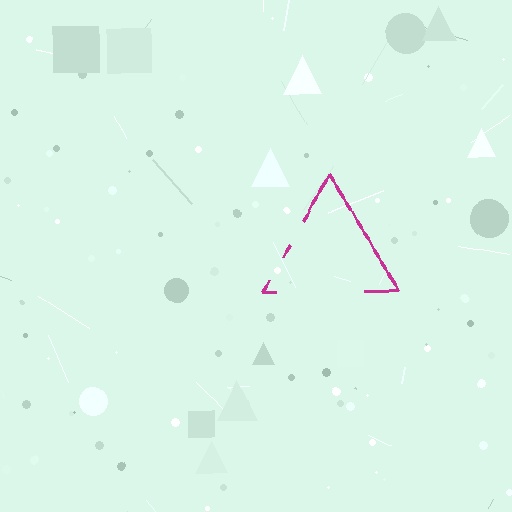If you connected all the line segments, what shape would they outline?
They would outline a triangle.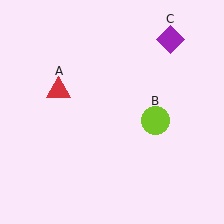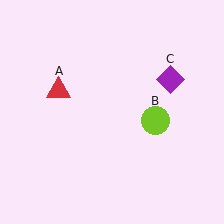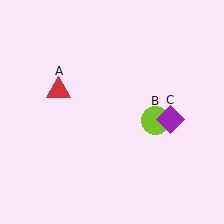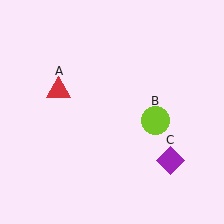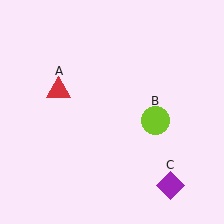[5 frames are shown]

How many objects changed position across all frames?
1 object changed position: purple diamond (object C).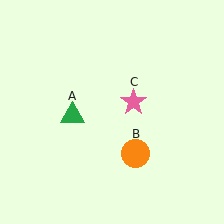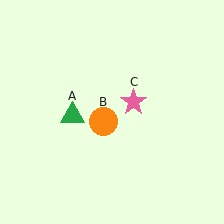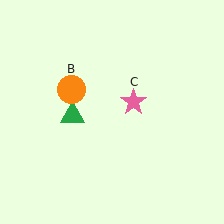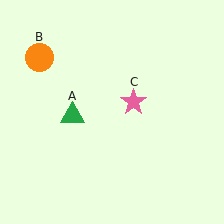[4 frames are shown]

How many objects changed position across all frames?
1 object changed position: orange circle (object B).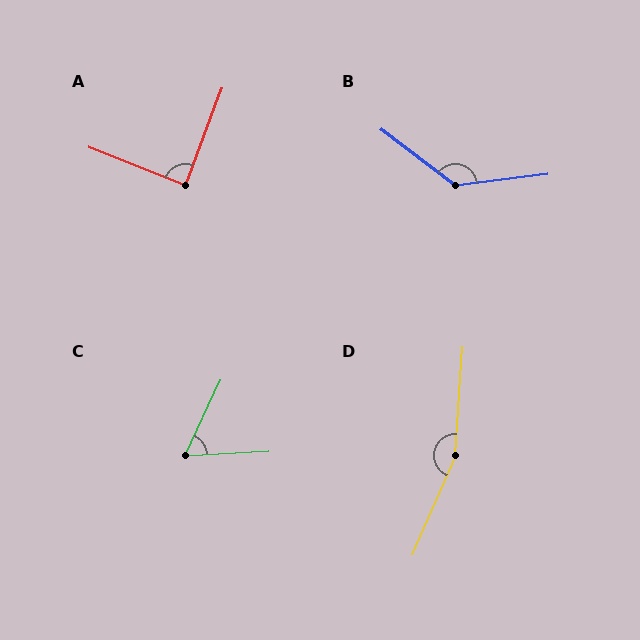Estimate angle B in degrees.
Approximately 136 degrees.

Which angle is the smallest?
C, at approximately 62 degrees.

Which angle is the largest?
D, at approximately 161 degrees.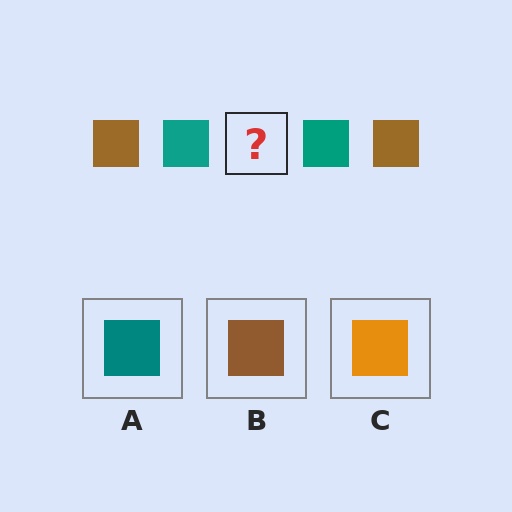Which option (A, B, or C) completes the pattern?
B.